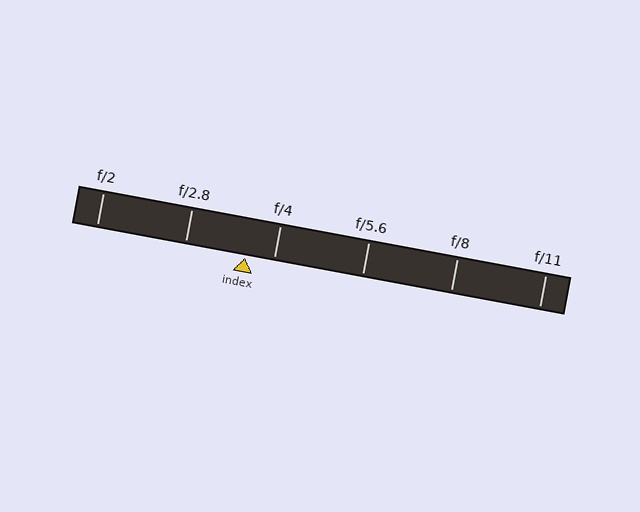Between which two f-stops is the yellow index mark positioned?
The index mark is between f/2.8 and f/4.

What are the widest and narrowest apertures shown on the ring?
The widest aperture shown is f/2 and the narrowest is f/11.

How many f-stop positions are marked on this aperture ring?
There are 6 f-stop positions marked.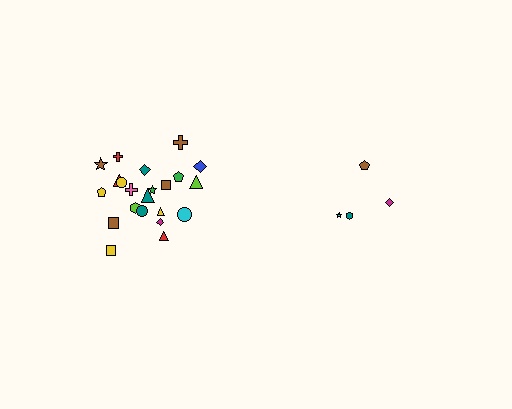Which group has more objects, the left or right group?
The left group.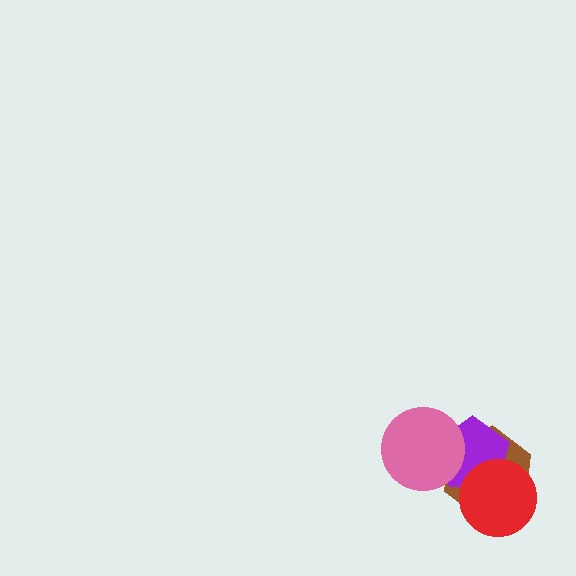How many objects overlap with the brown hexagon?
3 objects overlap with the brown hexagon.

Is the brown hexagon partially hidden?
Yes, it is partially covered by another shape.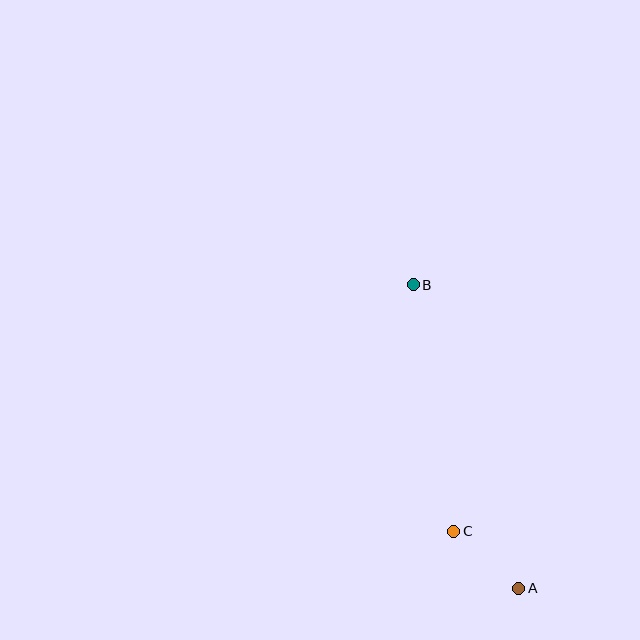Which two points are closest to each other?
Points A and C are closest to each other.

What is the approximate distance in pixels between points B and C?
The distance between B and C is approximately 250 pixels.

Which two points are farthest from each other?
Points A and B are farthest from each other.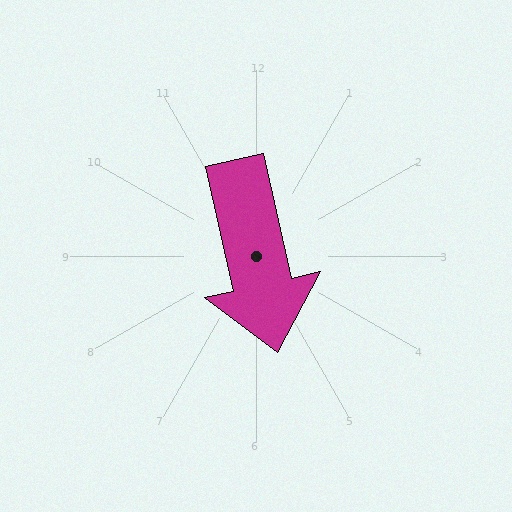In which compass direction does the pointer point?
South.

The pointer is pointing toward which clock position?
Roughly 6 o'clock.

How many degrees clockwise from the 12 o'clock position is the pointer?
Approximately 167 degrees.